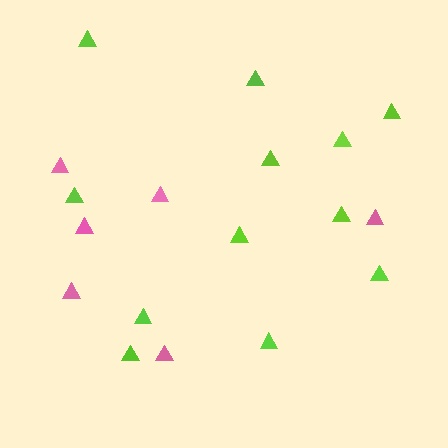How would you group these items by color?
There are 2 groups: one group of lime triangles (12) and one group of pink triangles (6).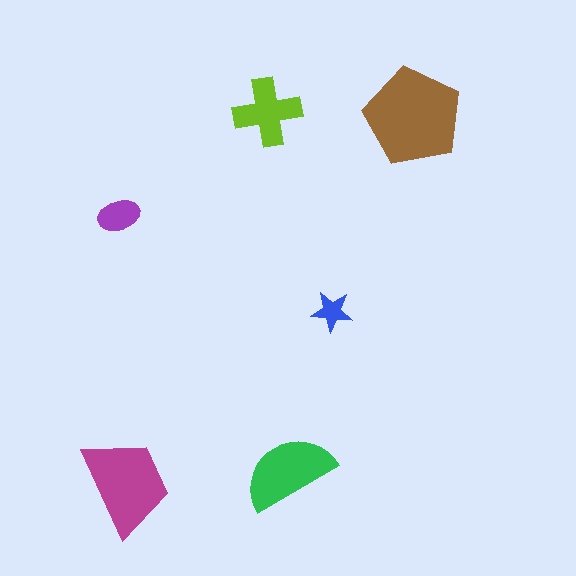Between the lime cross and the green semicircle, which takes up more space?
The green semicircle.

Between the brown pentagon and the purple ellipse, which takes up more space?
The brown pentagon.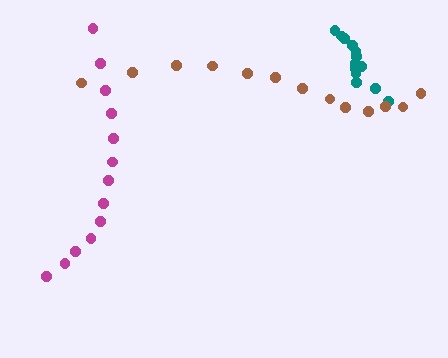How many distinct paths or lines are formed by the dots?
There are 3 distinct paths.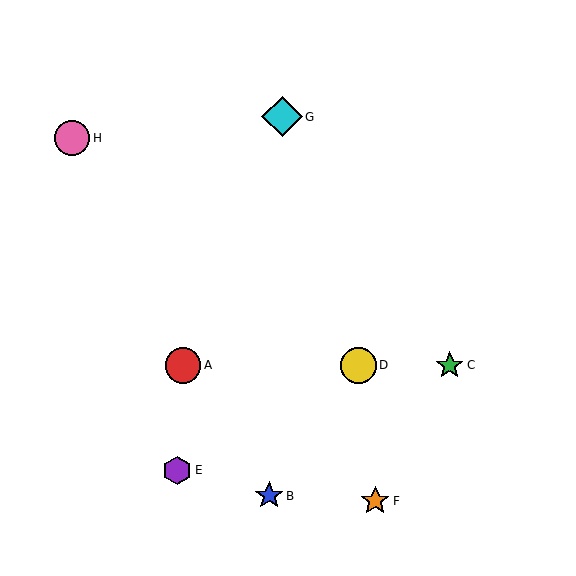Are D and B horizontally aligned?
No, D is at y≈365 and B is at y≈496.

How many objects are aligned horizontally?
3 objects (A, C, D) are aligned horizontally.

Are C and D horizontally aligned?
Yes, both are at y≈365.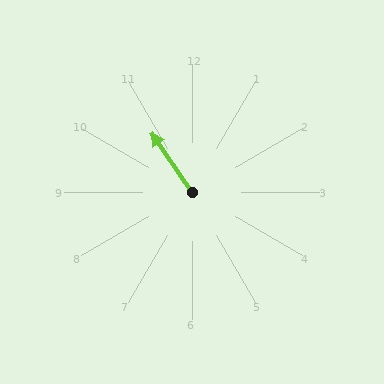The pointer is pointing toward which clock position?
Roughly 11 o'clock.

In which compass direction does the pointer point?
Northwest.